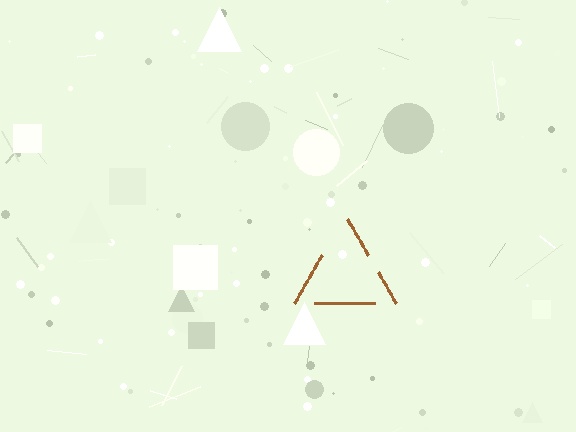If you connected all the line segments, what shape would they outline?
They would outline a triangle.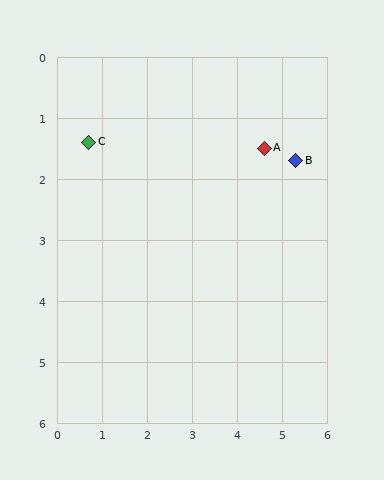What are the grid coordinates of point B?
Point B is at approximately (5.3, 1.7).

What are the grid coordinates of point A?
Point A is at approximately (4.6, 1.5).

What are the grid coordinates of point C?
Point C is at approximately (0.7, 1.4).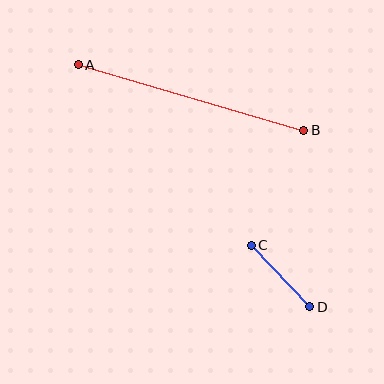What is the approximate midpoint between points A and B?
The midpoint is at approximately (191, 97) pixels.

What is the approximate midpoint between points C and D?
The midpoint is at approximately (280, 276) pixels.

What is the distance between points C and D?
The distance is approximately 85 pixels.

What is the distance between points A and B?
The distance is approximately 235 pixels.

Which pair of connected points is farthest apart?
Points A and B are farthest apart.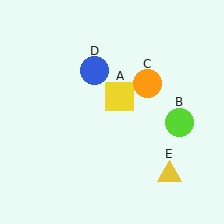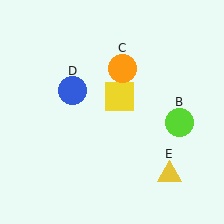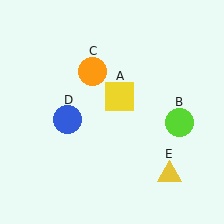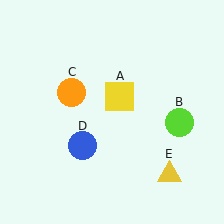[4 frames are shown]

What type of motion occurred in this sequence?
The orange circle (object C), blue circle (object D) rotated counterclockwise around the center of the scene.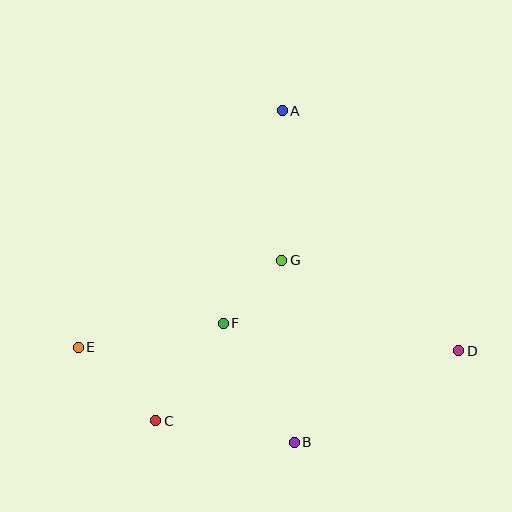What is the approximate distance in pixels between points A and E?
The distance between A and E is approximately 312 pixels.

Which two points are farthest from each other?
Points D and E are farthest from each other.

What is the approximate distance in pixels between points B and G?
The distance between B and G is approximately 182 pixels.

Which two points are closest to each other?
Points F and G are closest to each other.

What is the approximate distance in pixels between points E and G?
The distance between E and G is approximately 221 pixels.